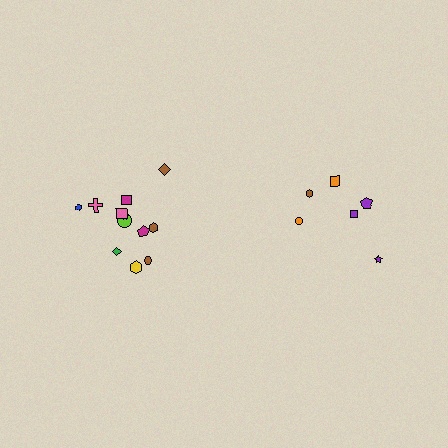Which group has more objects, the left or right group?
The left group.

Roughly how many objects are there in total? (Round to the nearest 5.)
Roughly 20 objects in total.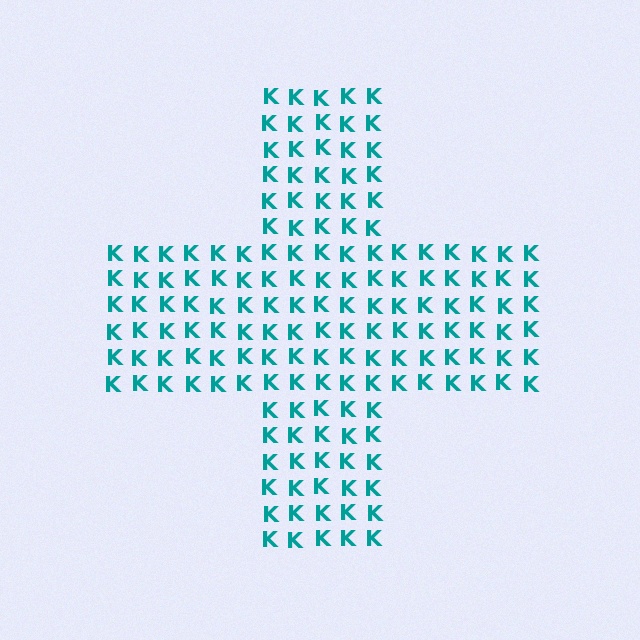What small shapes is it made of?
It is made of small letter K's.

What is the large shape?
The large shape is a cross.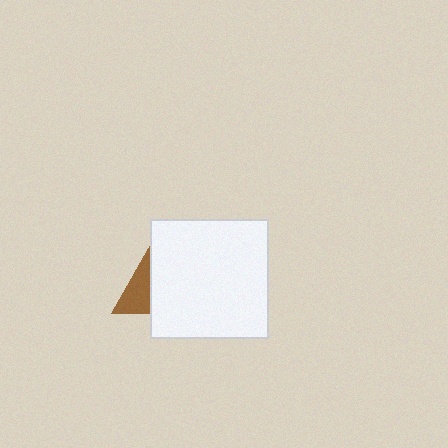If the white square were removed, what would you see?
You would see the complete brown triangle.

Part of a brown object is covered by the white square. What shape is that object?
It is a triangle.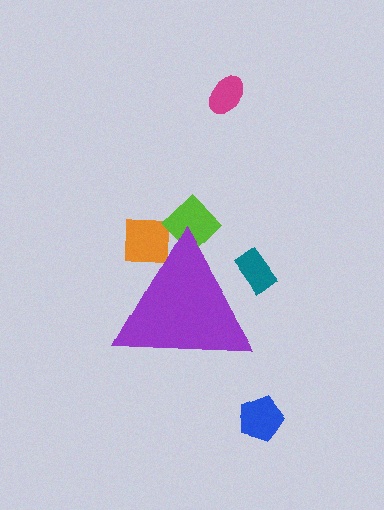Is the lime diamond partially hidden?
Yes, the lime diamond is partially hidden behind the purple triangle.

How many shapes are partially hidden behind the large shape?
3 shapes are partially hidden.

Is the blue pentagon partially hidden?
No, the blue pentagon is fully visible.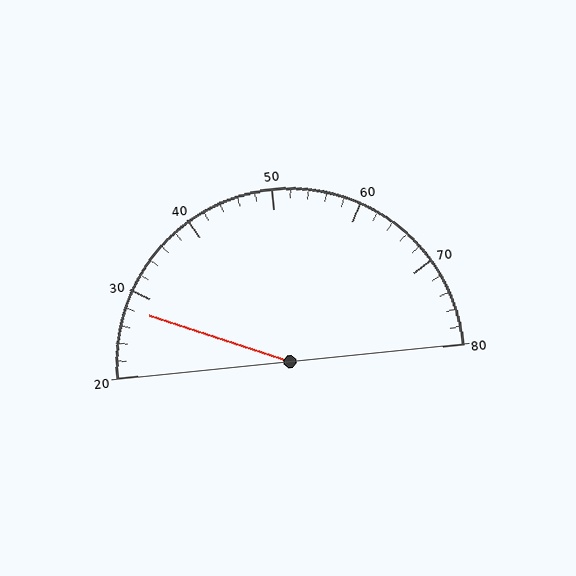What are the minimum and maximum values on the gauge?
The gauge ranges from 20 to 80.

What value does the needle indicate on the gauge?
The needle indicates approximately 28.